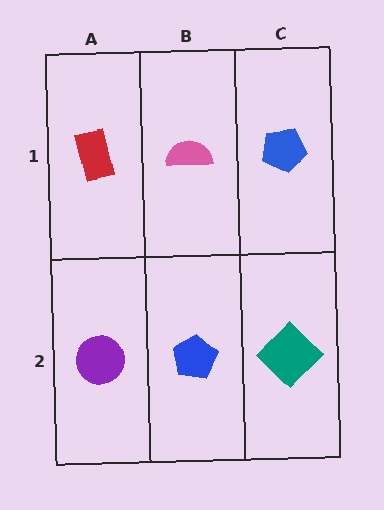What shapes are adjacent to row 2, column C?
A blue pentagon (row 1, column C), a blue pentagon (row 2, column B).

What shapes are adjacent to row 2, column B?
A pink semicircle (row 1, column B), a purple circle (row 2, column A), a teal diamond (row 2, column C).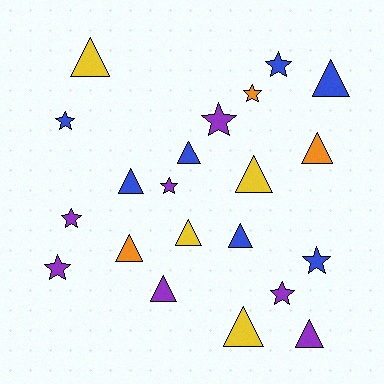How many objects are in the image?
There are 21 objects.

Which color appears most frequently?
Purple, with 7 objects.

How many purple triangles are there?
There are 2 purple triangles.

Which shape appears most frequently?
Triangle, with 12 objects.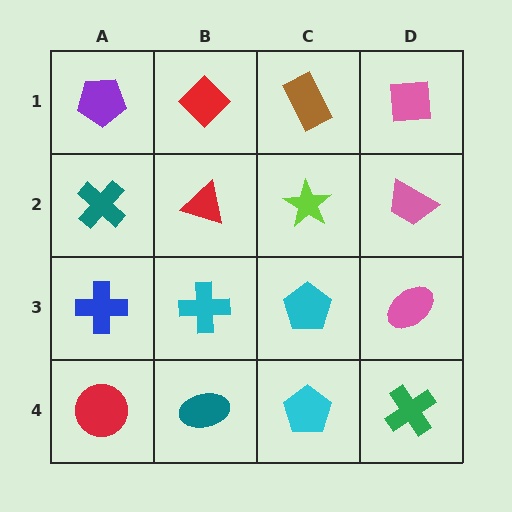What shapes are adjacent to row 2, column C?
A brown rectangle (row 1, column C), a cyan pentagon (row 3, column C), a red triangle (row 2, column B), a pink trapezoid (row 2, column D).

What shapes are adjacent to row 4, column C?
A cyan pentagon (row 3, column C), a teal ellipse (row 4, column B), a green cross (row 4, column D).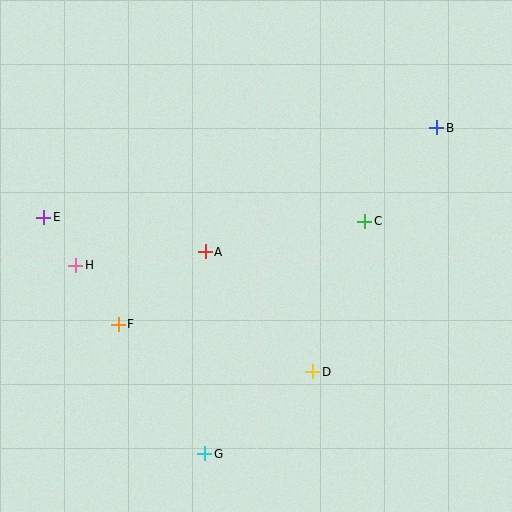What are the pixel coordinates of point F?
Point F is at (118, 324).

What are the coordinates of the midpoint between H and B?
The midpoint between H and B is at (256, 196).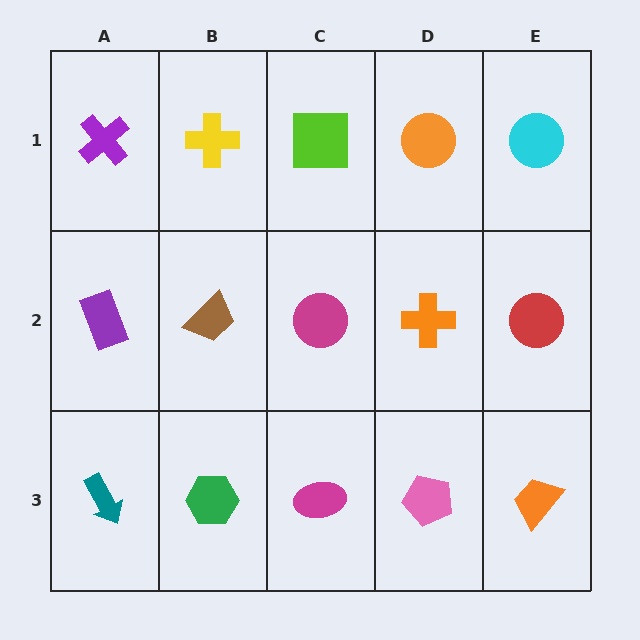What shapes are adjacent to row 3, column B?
A brown trapezoid (row 2, column B), a teal arrow (row 3, column A), a magenta ellipse (row 3, column C).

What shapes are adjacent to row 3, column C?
A magenta circle (row 2, column C), a green hexagon (row 3, column B), a pink pentagon (row 3, column D).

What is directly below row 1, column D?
An orange cross.